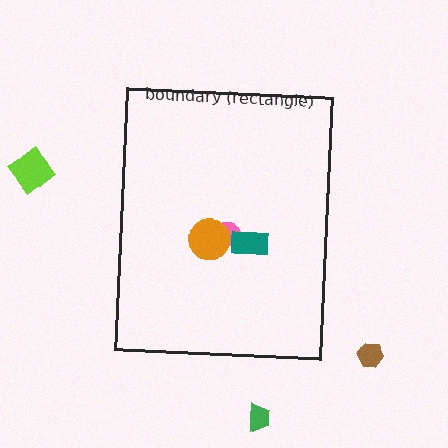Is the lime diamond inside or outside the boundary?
Outside.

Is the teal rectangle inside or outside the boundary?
Inside.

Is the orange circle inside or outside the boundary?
Inside.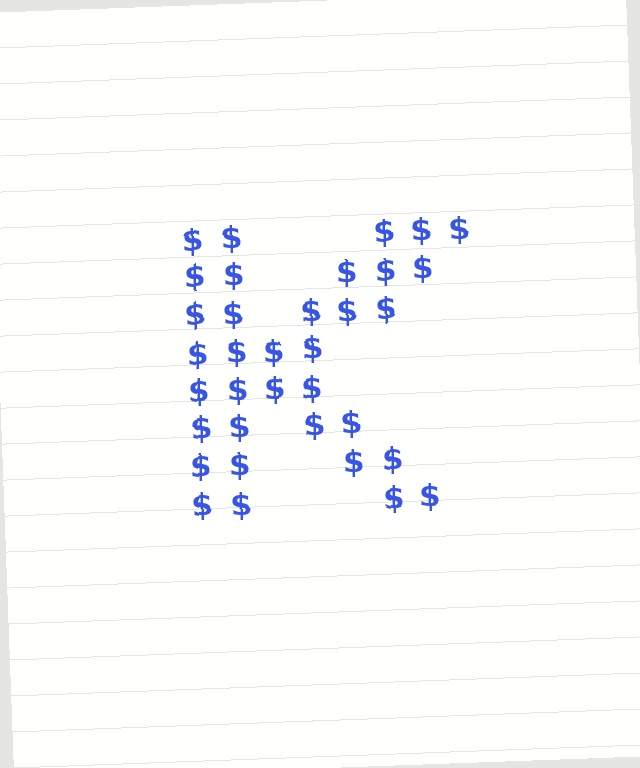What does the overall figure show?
The overall figure shows the letter K.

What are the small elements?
The small elements are dollar signs.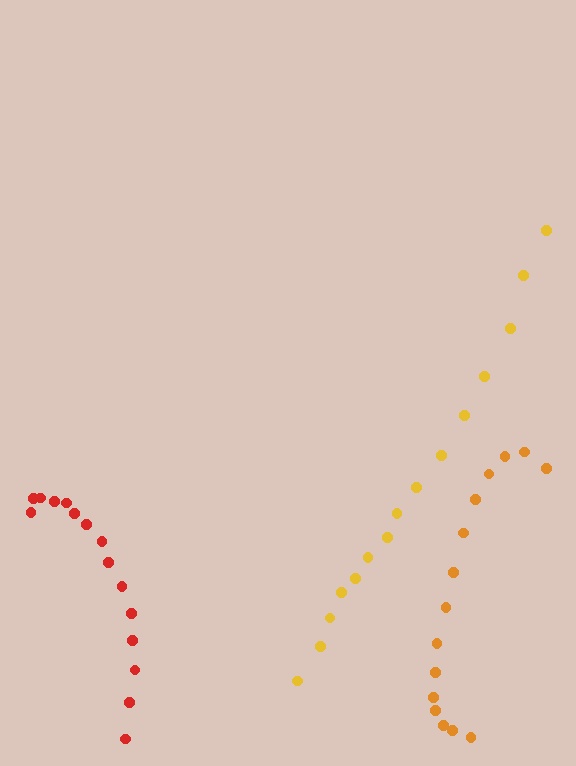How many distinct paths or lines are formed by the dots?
There are 3 distinct paths.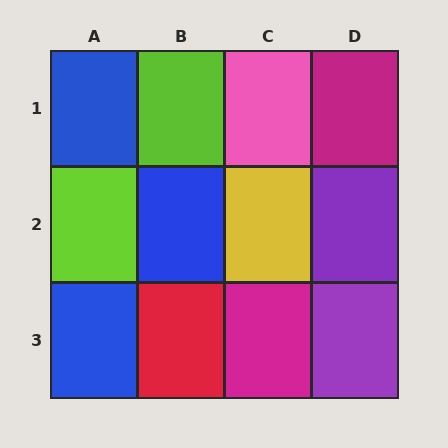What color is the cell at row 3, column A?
Blue.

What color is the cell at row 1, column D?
Magenta.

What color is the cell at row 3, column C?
Magenta.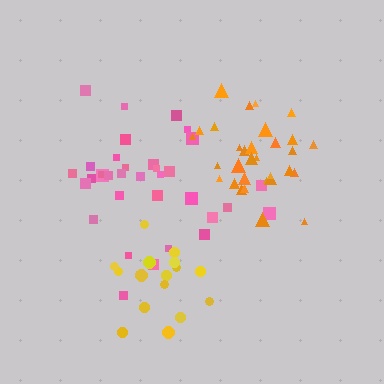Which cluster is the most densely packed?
Orange.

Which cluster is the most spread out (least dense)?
Pink.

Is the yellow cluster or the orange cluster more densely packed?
Orange.